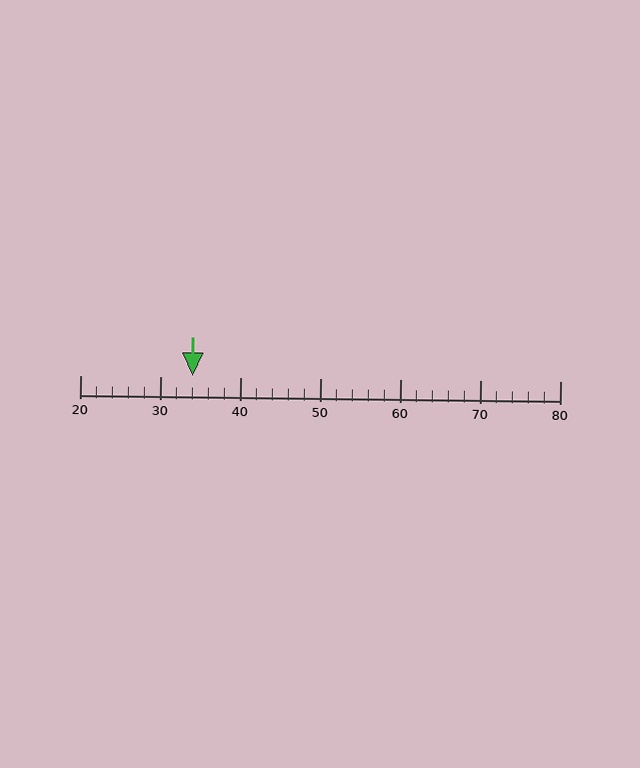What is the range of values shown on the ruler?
The ruler shows values from 20 to 80.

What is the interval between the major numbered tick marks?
The major tick marks are spaced 10 units apart.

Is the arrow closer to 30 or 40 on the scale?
The arrow is closer to 30.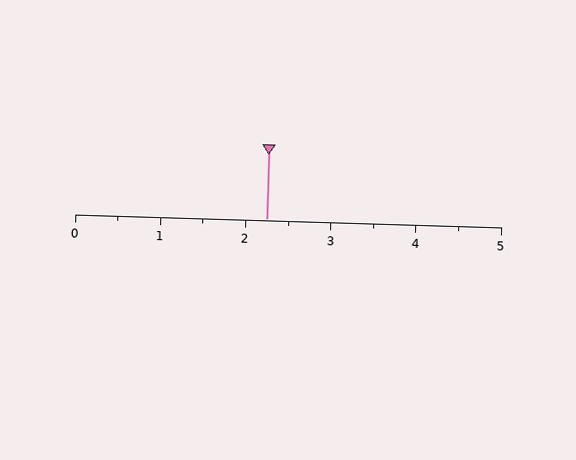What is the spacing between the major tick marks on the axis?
The major ticks are spaced 1 apart.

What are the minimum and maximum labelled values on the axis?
The axis runs from 0 to 5.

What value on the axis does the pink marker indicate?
The marker indicates approximately 2.2.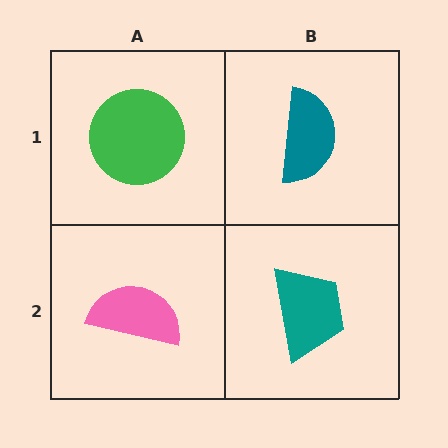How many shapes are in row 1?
2 shapes.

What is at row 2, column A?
A pink semicircle.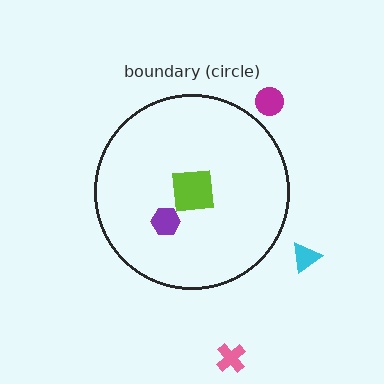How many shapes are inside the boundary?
2 inside, 3 outside.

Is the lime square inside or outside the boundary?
Inside.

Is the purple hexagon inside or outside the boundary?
Inside.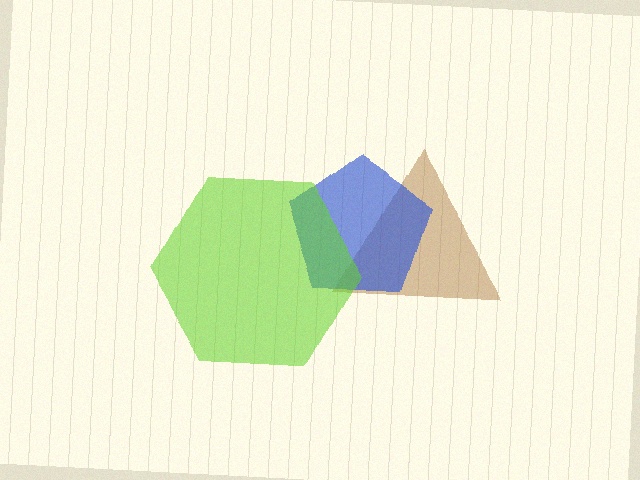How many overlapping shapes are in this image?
There are 3 overlapping shapes in the image.